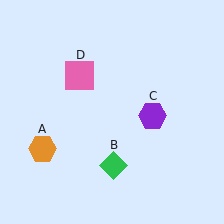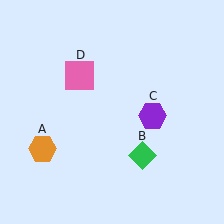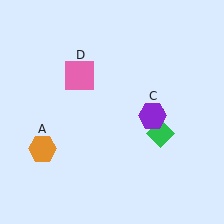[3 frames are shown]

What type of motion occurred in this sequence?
The green diamond (object B) rotated counterclockwise around the center of the scene.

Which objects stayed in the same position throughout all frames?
Orange hexagon (object A) and purple hexagon (object C) and pink square (object D) remained stationary.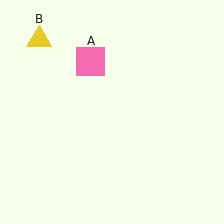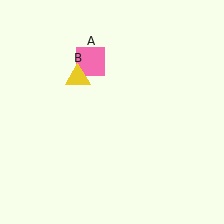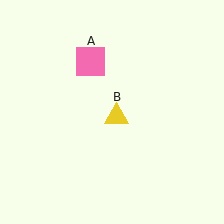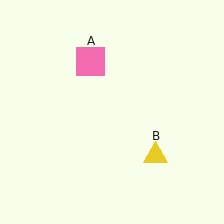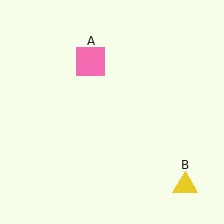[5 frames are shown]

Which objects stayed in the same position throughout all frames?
Pink square (object A) remained stationary.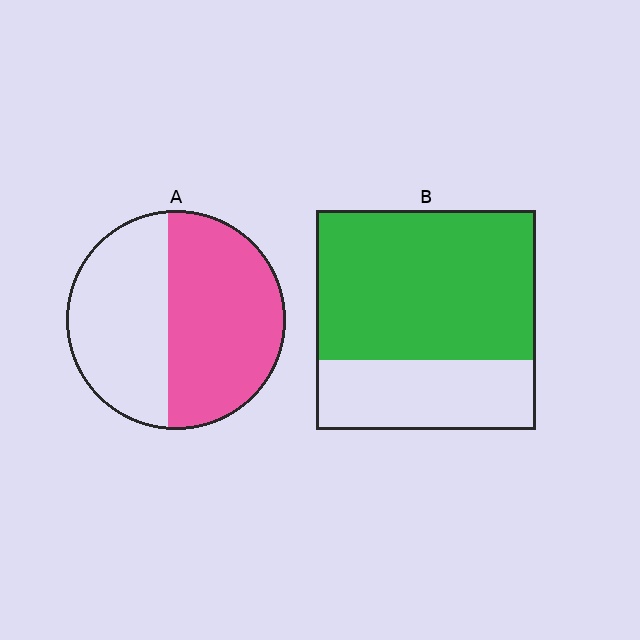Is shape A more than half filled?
Yes.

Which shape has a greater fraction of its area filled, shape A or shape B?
Shape B.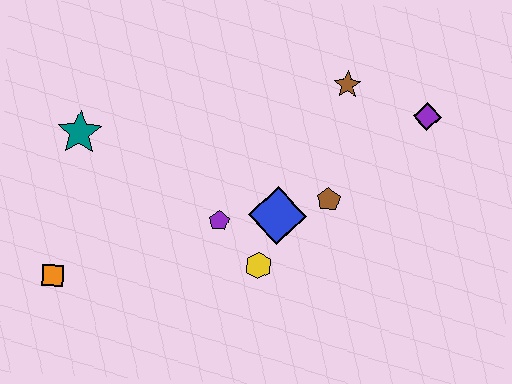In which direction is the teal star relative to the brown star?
The teal star is to the left of the brown star.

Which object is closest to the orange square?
The teal star is closest to the orange square.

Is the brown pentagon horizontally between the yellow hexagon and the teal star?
No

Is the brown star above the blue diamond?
Yes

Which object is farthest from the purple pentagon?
The purple diamond is farthest from the purple pentagon.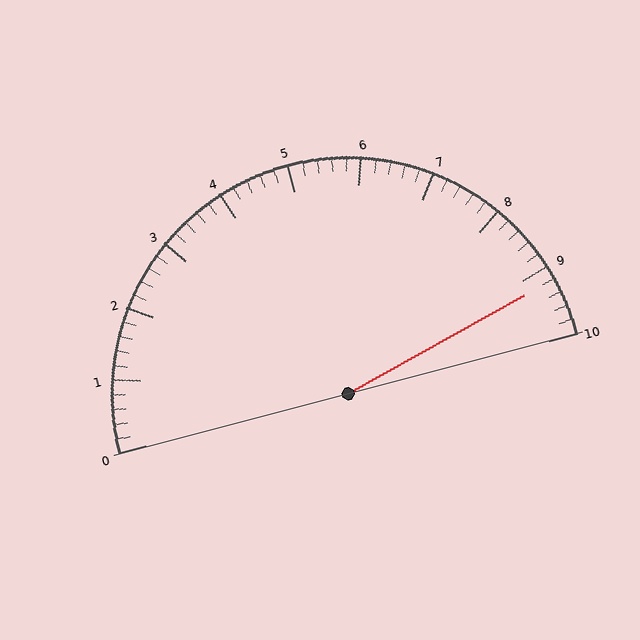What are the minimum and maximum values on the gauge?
The gauge ranges from 0 to 10.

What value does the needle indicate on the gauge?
The needle indicates approximately 9.2.